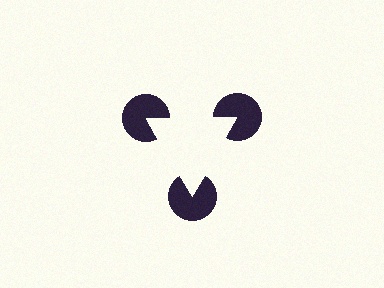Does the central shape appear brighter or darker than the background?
It typically appears slightly brighter than the background, even though no actual brightness change is drawn.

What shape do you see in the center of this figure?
An illusory triangle — its edges are inferred from the aligned wedge cuts in the pac-man discs, not physically drawn.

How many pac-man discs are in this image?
There are 3 — one at each vertex of the illusory triangle.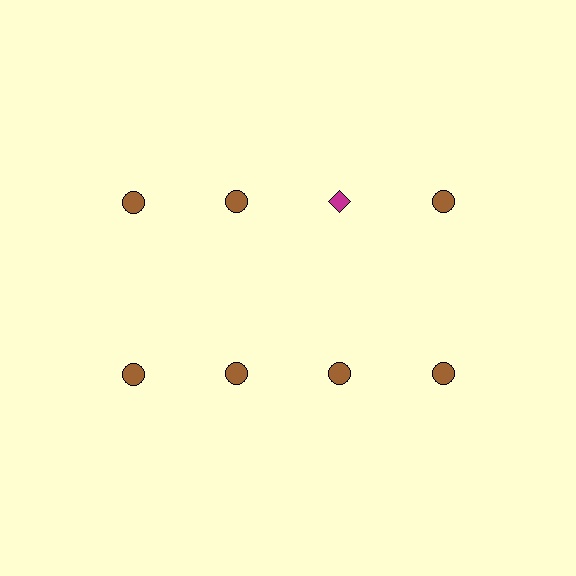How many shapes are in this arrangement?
There are 8 shapes arranged in a grid pattern.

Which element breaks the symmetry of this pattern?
The magenta diamond in the top row, center column breaks the symmetry. All other shapes are brown circles.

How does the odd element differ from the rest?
It differs in both color (magenta instead of brown) and shape (diamond instead of circle).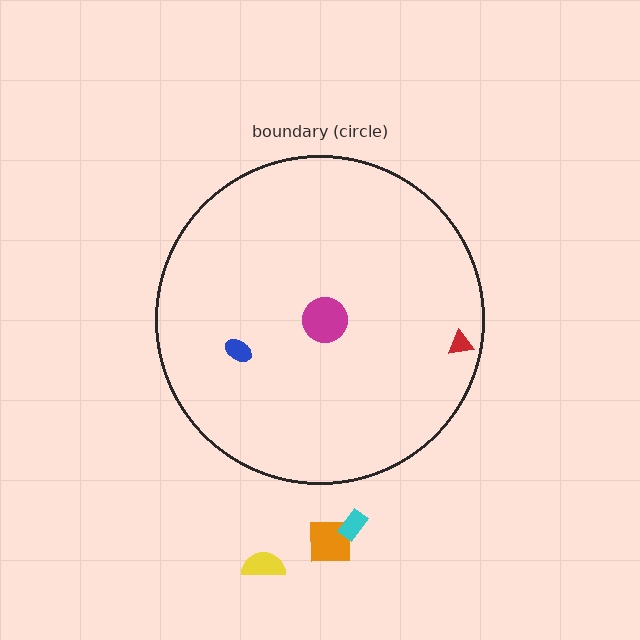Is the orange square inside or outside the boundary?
Outside.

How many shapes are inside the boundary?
3 inside, 3 outside.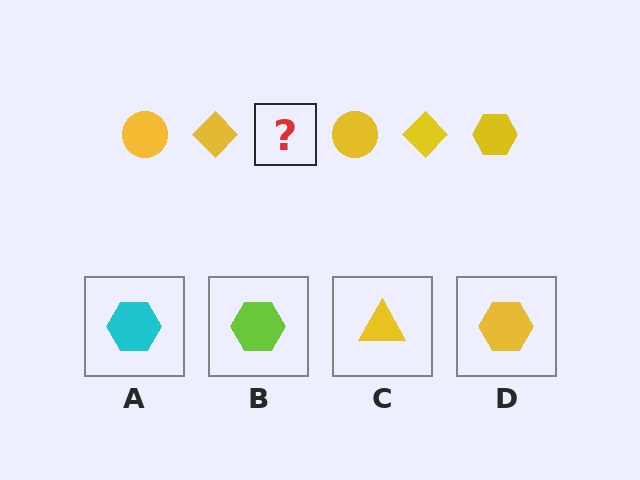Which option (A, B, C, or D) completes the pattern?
D.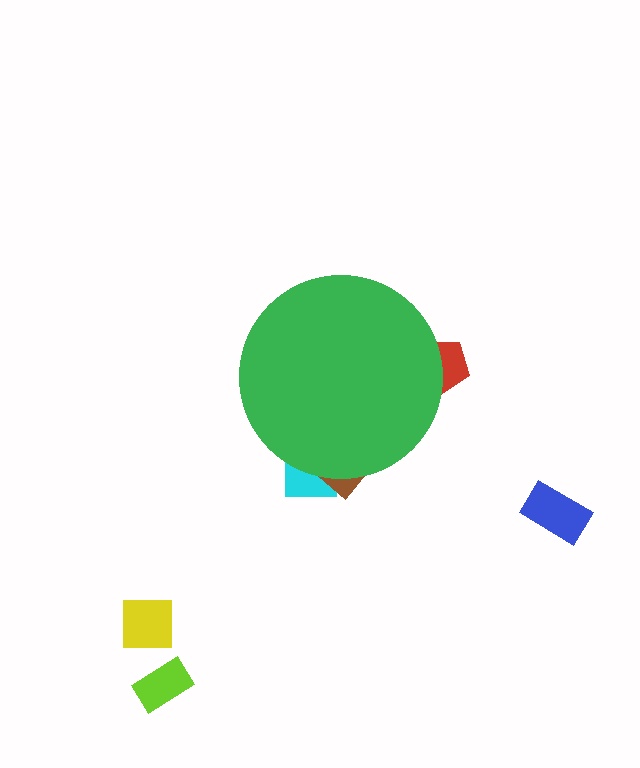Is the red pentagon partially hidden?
Yes, the red pentagon is partially hidden behind the green circle.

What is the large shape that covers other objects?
A green circle.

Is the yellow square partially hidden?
No, the yellow square is fully visible.